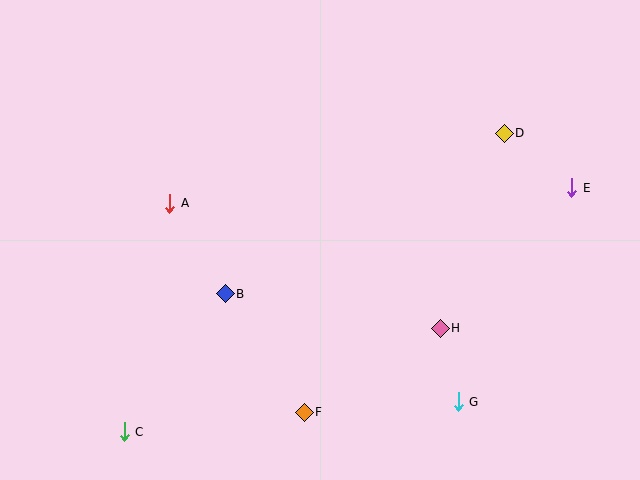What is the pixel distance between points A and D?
The distance between A and D is 342 pixels.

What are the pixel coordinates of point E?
Point E is at (572, 188).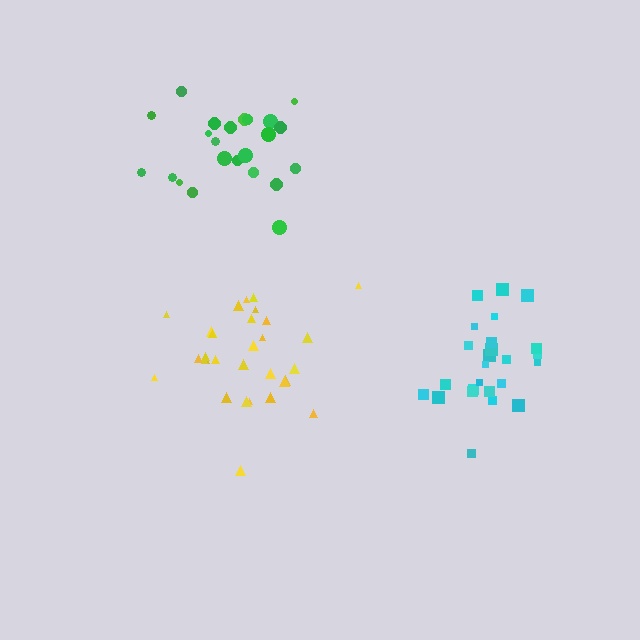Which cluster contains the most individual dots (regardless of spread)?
Yellow (30).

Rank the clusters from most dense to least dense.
green, cyan, yellow.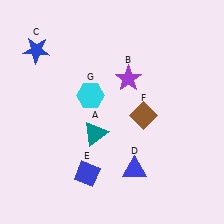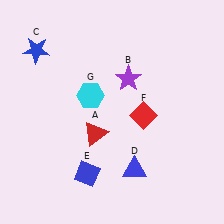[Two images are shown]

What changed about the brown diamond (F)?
In Image 1, F is brown. In Image 2, it changed to red.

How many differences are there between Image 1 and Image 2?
There are 2 differences between the two images.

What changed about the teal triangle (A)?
In Image 1, A is teal. In Image 2, it changed to red.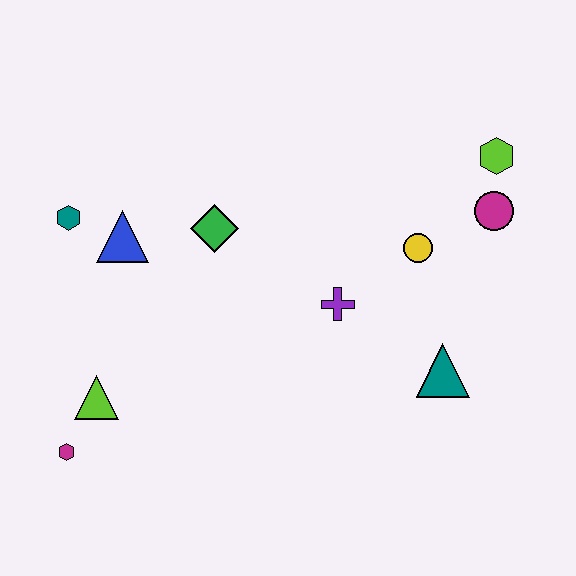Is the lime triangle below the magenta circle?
Yes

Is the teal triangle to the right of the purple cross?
Yes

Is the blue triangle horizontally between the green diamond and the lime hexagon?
No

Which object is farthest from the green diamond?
The lime hexagon is farthest from the green diamond.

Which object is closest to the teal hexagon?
The blue triangle is closest to the teal hexagon.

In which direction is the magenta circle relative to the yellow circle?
The magenta circle is to the right of the yellow circle.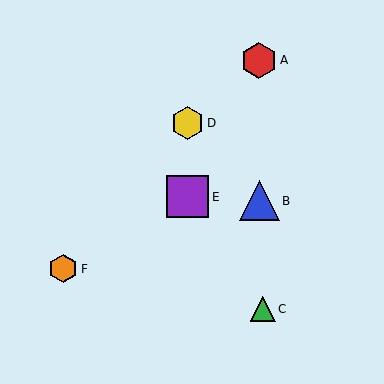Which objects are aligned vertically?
Objects D, E are aligned vertically.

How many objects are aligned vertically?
2 objects (D, E) are aligned vertically.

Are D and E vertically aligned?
Yes, both are at x≈188.